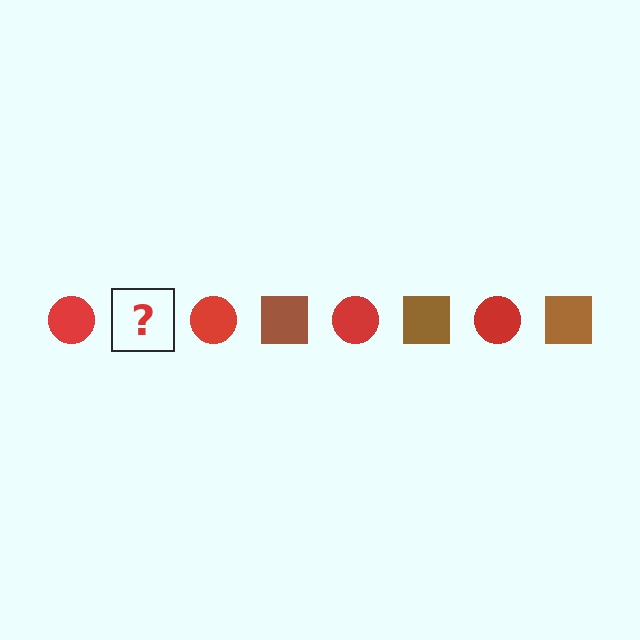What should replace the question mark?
The question mark should be replaced with a brown square.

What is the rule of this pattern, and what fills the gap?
The rule is that the pattern alternates between red circle and brown square. The gap should be filled with a brown square.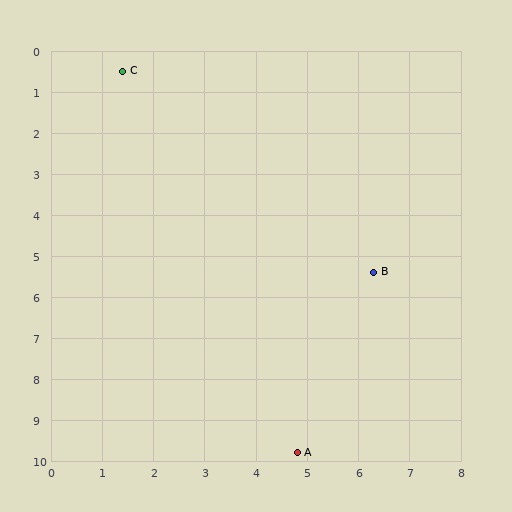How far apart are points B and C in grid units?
Points B and C are about 6.9 grid units apart.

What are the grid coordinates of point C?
Point C is at approximately (1.4, 0.5).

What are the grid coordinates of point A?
Point A is at approximately (4.8, 9.8).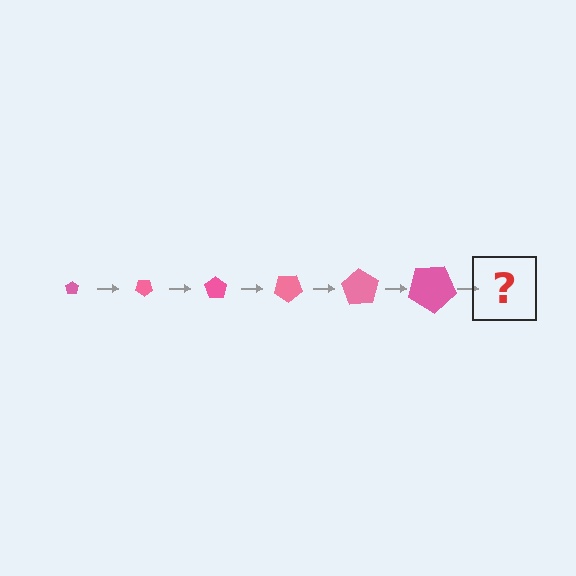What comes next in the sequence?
The next element should be a pentagon, larger than the previous one and rotated 210 degrees from the start.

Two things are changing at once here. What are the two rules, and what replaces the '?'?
The two rules are that the pentagon grows larger each step and it rotates 35 degrees each step. The '?' should be a pentagon, larger than the previous one and rotated 210 degrees from the start.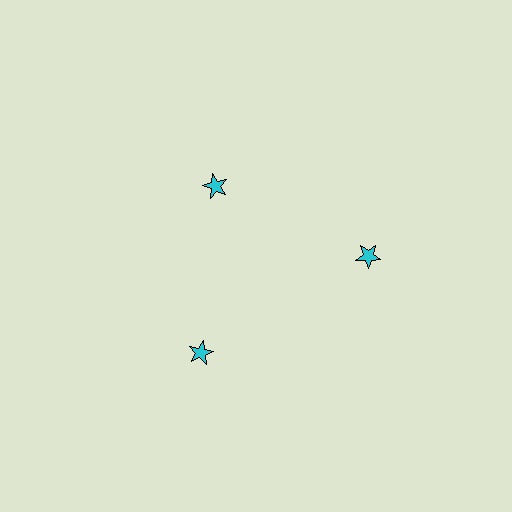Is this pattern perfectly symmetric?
No. The 3 cyan stars are arranged in a ring, but one element near the 11 o'clock position is pulled inward toward the center, breaking the 3-fold rotational symmetry.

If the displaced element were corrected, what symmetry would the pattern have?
It would have 3-fold rotational symmetry — the pattern would map onto itself every 120 degrees.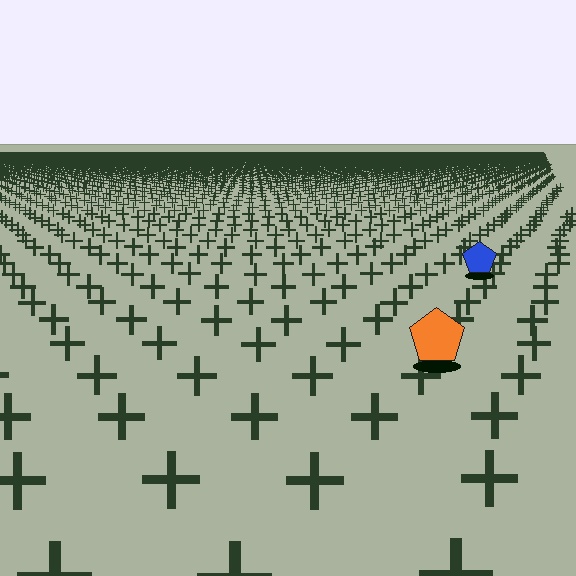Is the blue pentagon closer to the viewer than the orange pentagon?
No. The orange pentagon is closer — you can tell from the texture gradient: the ground texture is coarser near it.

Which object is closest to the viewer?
The orange pentagon is closest. The texture marks near it are larger and more spread out.